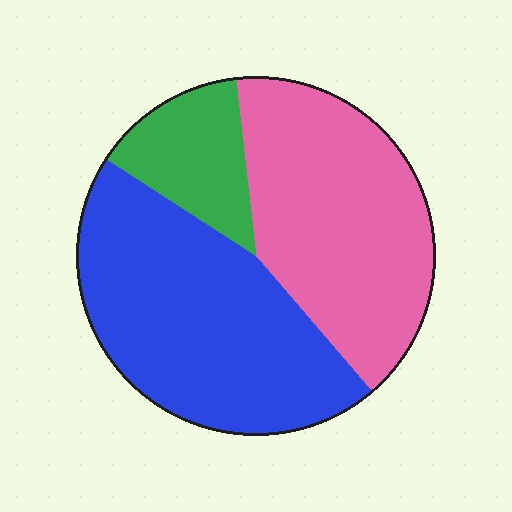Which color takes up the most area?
Blue, at roughly 45%.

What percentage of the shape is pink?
Pink takes up about two fifths (2/5) of the shape.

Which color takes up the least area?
Green, at roughly 15%.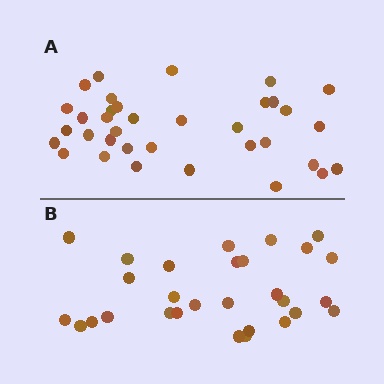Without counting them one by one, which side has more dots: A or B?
Region A (the top region) has more dots.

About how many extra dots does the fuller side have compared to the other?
Region A has about 6 more dots than region B.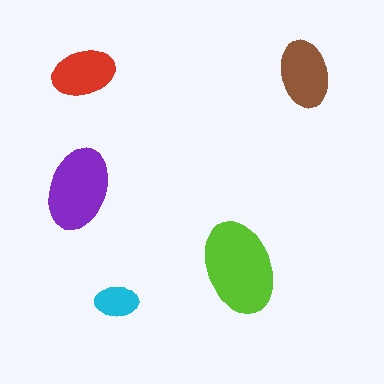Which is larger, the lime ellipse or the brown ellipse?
The lime one.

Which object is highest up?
The red ellipse is topmost.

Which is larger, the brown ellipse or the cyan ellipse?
The brown one.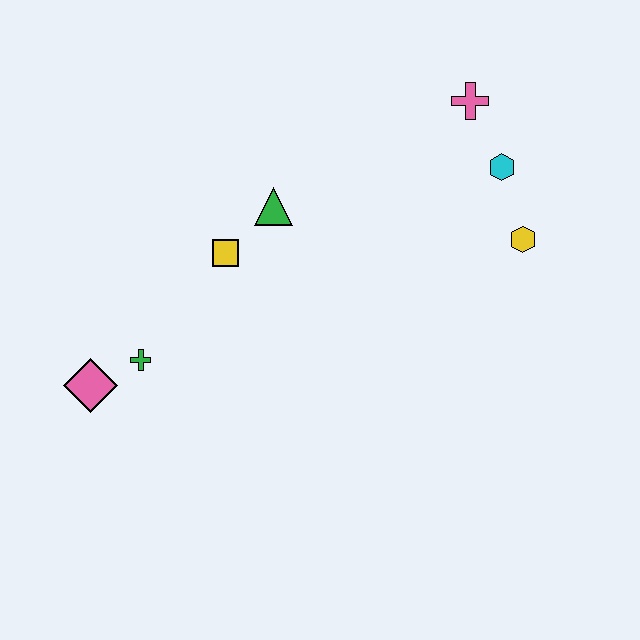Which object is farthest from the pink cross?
The pink diamond is farthest from the pink cross.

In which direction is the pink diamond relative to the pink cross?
The pink diamond is to the left of the pink cross.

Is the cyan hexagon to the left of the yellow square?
No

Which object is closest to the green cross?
The pink diamond is closest to the green cross.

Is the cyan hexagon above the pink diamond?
Yes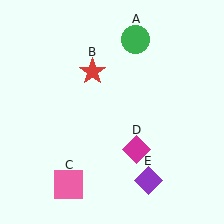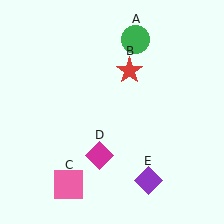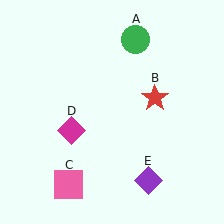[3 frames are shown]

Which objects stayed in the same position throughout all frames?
Green circle (object A) and pink square (object C) and purple diamond (object E) remained stationary.